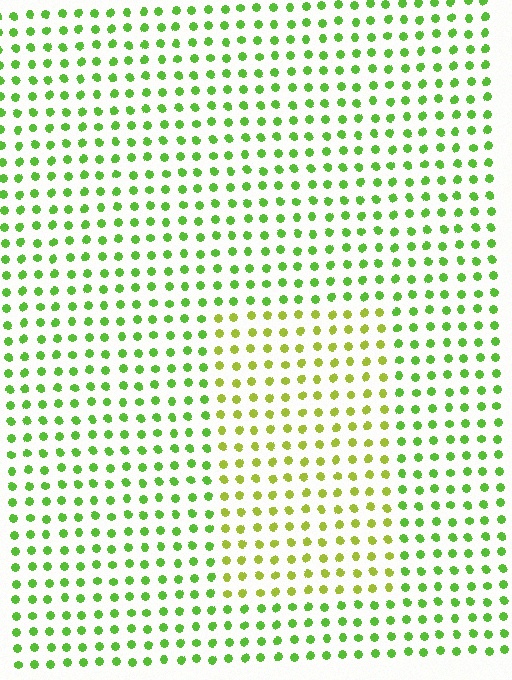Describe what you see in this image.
The image is filled with small lime elements in a uniform arrangement. A rectangle-shaped region is visible where the elements are tinted to a slightly different hue, forming a subtle color boundary.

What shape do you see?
I see a rectangle.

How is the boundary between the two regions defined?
The boundary is defined purely by a slight shift in hue (about 31 degrees). Spacing, size, and orientation are identical on both sides.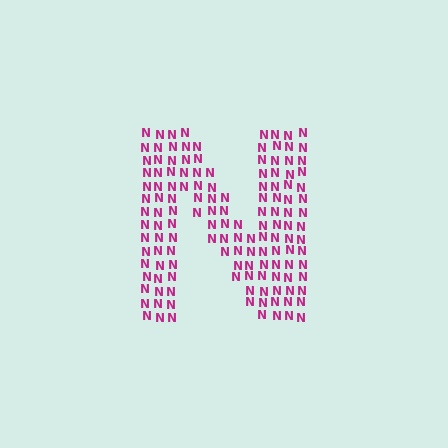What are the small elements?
The small elements are letter N's.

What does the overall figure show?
The overall figure shows the letter N.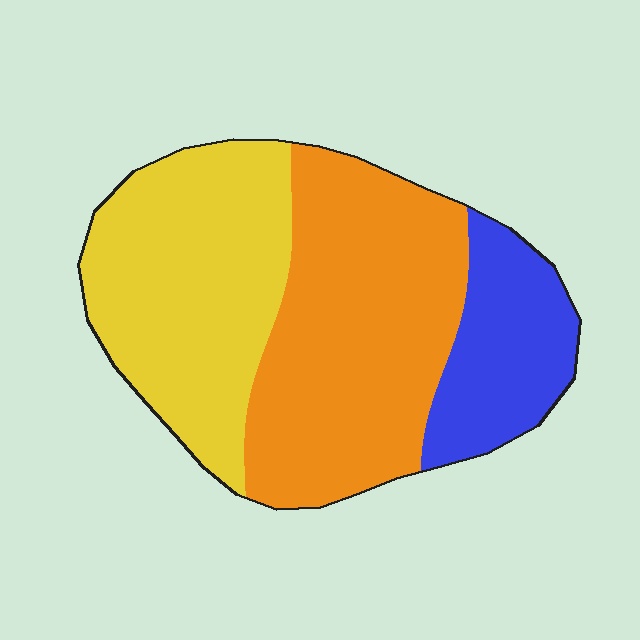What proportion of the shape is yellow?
Yellow covers about 40% of the shape.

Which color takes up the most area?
Orange, at roughly 45%.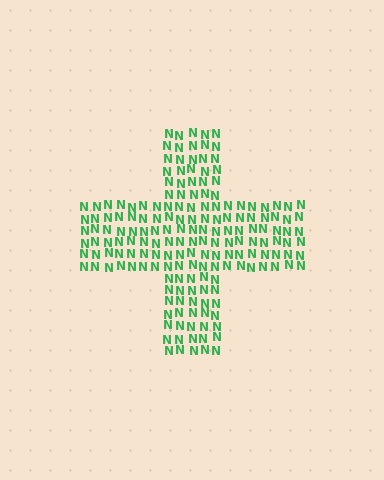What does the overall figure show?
The overall figure shows a cross.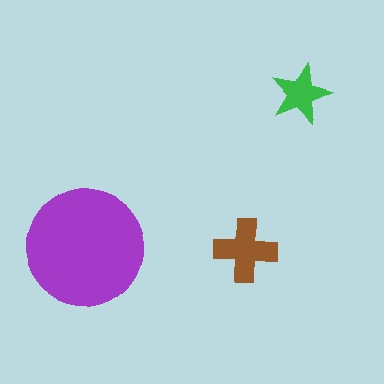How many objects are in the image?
There are 3 objects in the image.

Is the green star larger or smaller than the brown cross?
Smaller.